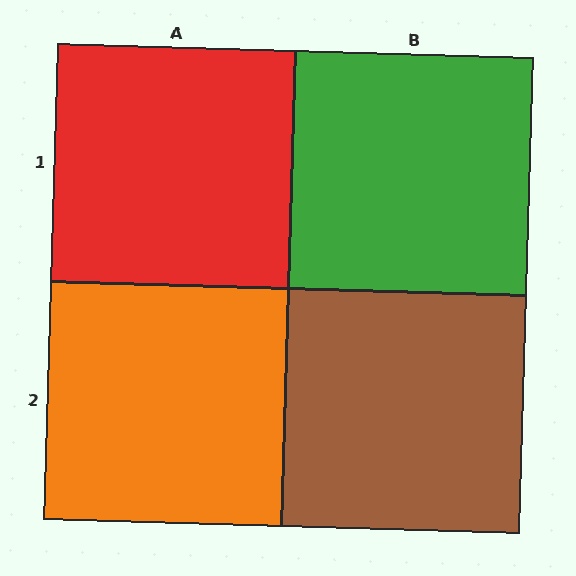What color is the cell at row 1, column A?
Red.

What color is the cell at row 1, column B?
Green.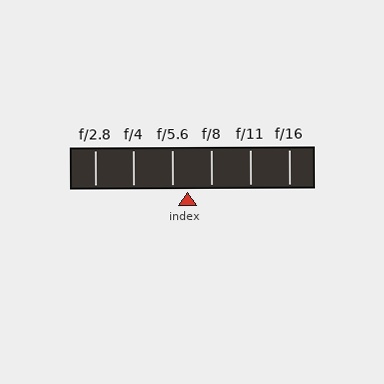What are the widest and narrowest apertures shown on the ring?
The widest aperture shown is f/2.8 and the narrowest is f/16.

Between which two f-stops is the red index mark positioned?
The index mark is between f/5.6 and f/8.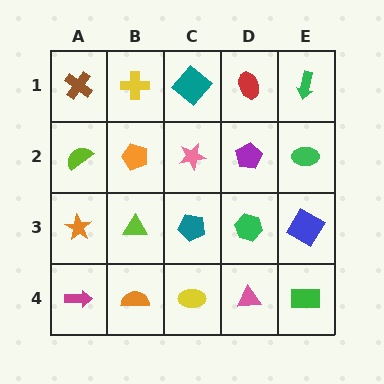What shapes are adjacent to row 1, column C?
A pink star (row 2, column C), a yellow cross (row 1, column B), a red ellipse (row 1, column D).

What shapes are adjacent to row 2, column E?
A green arrow (row 1, column E), a blue diamond (row 3, column E), a purple pentagon (row 2, column D).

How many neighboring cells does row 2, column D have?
4.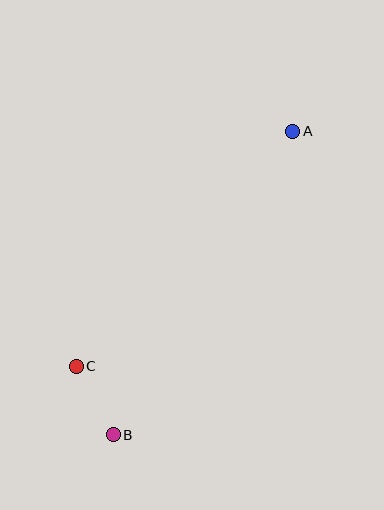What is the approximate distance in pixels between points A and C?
The distance between A and C is approximately 320 pixels.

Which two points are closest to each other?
Points B and C are closest to each other.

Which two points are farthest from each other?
Points A and B are farthest from each other.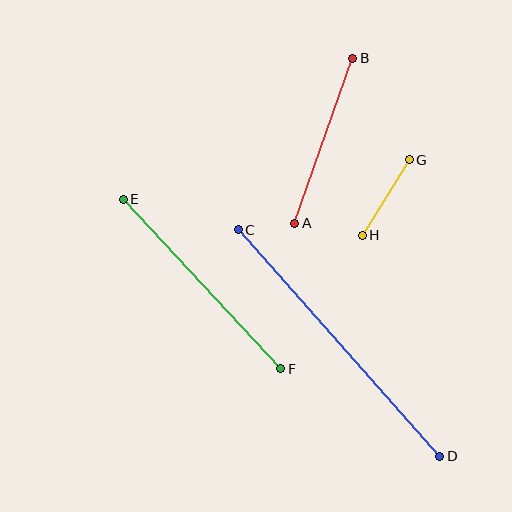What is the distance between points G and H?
The distance is approximately 89 pixels.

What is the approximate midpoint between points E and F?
The midpoint is at approximately (202, 284) pixels.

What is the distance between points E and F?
The distance is approximately 231 pixels.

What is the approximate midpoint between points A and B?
The midpoint is at approximately (324, 141) pixels.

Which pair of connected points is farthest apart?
Points C and D are farthest apart.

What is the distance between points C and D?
The distance is approximately 303 pixels.